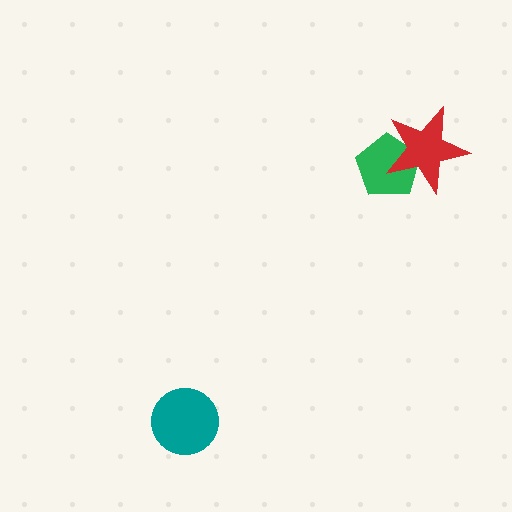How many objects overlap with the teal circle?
0 objects overlap with the teal circle.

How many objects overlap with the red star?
1 object overlaps with the red star.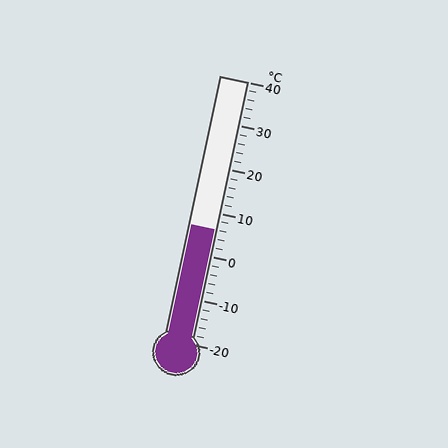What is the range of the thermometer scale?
The thermometer scale ranges from -20°C to 40°C.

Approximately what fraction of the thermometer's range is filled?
The thermometer is filled to approximately 45% of its range.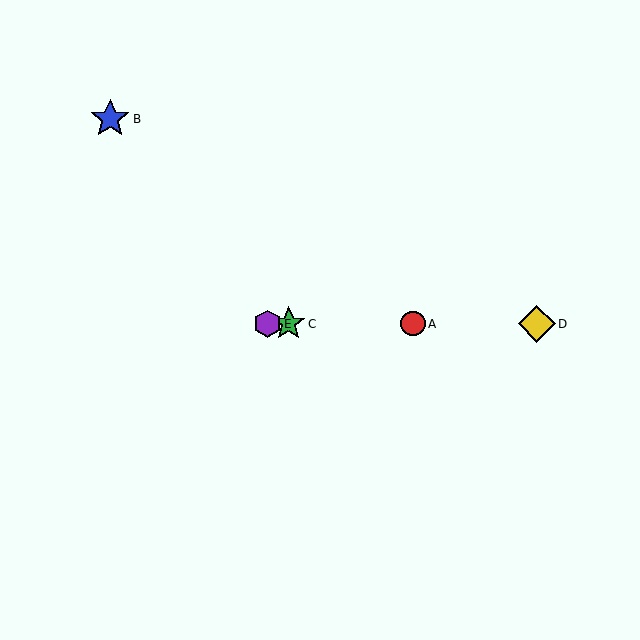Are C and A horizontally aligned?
Yes, both are at y≈324.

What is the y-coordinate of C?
Object C is at y≈324.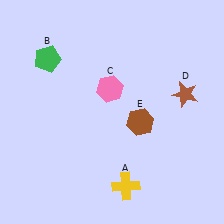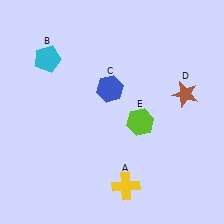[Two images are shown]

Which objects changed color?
B changed from green to cyan. C changed from pink to blue. E changed from brown to lime.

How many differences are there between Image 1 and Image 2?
There are 3 differences between the two images.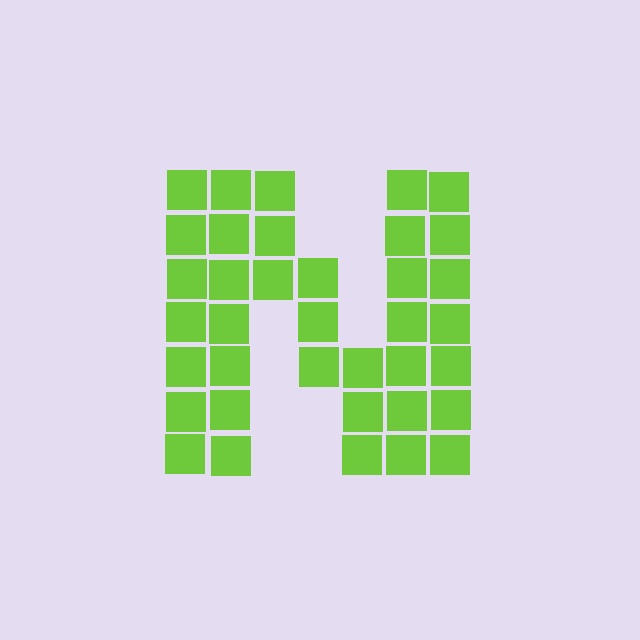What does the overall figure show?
The overall figure shows the letter N.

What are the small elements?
The small elements are squares.